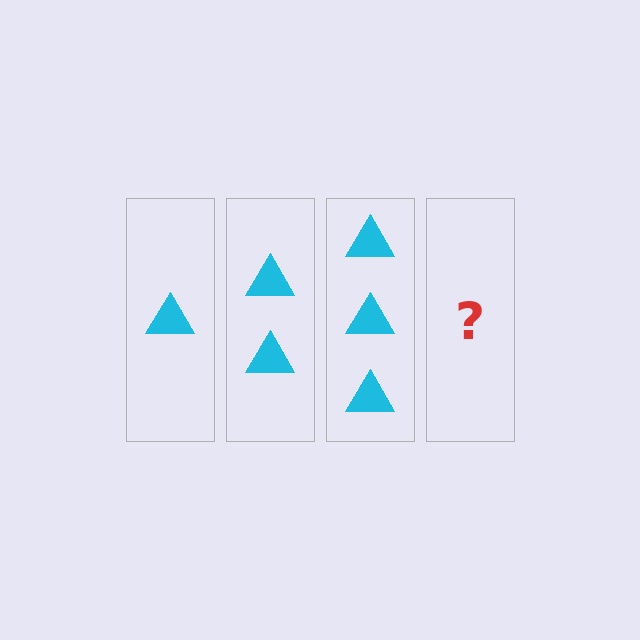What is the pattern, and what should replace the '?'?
The pattern is that each step adds one more triangle. The '?' should be 4 triangles.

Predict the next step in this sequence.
The next step is 4 triangles.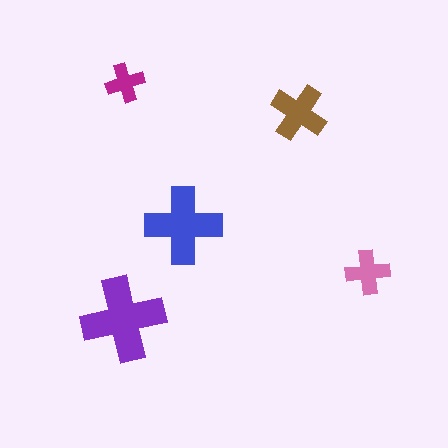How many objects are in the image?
There are 5 objects in the image.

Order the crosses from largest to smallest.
the purple one, the blue one, the brown one, the pink one, the magenta one.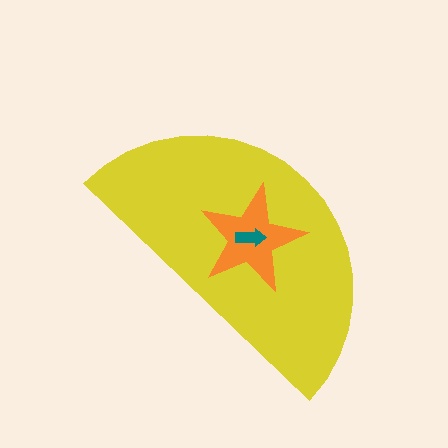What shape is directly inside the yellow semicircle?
The orange star.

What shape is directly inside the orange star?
The teal arrow.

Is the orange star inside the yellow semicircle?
Yes.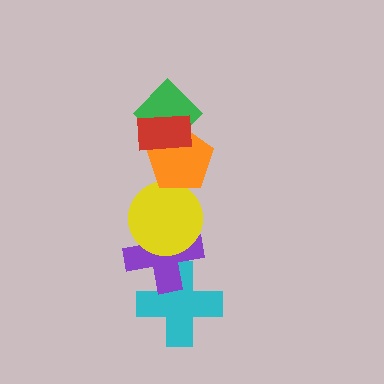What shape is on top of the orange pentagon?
The green diamond is on top of the orange pentagon.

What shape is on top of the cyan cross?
The purple cross is on top of the cyan cross.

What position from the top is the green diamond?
The green diamond is 2nd from the top.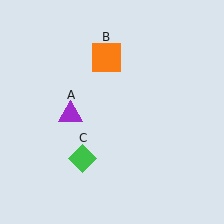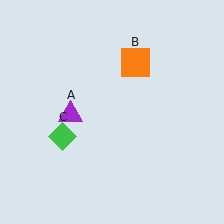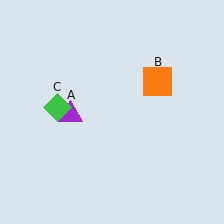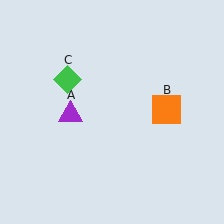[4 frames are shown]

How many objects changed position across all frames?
2 objects changed position: orange square (object B), green diamond (object C).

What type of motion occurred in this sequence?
The orange square (object B), green diamond (object C) rotated clockwise around the center of the scene.